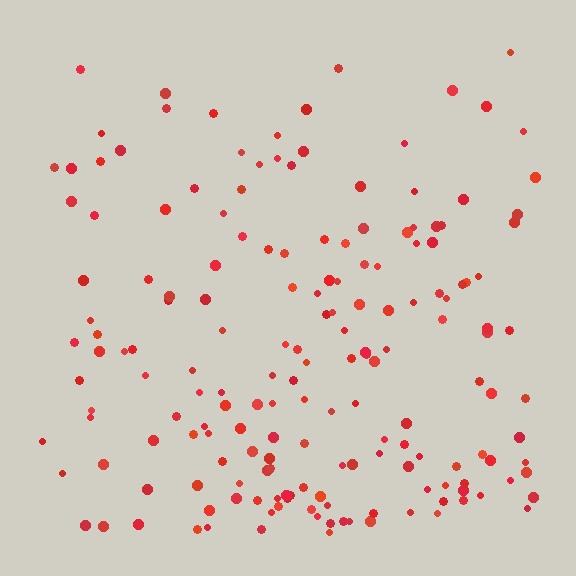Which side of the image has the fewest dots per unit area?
The top.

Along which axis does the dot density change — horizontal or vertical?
Vertical.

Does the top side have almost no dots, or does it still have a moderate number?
Still a moderate number, just noticeably fewer than the bottom.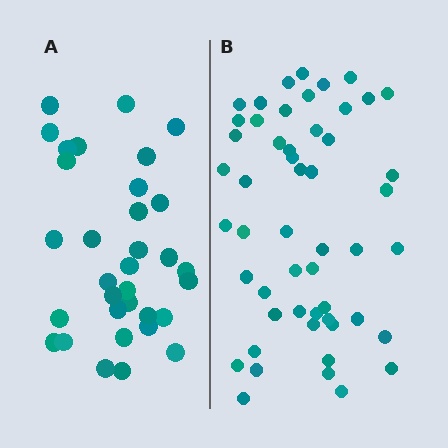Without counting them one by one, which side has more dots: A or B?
Region B (the right region) has more dots.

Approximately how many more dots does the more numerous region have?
Region B has approximately 20 more dots than region A.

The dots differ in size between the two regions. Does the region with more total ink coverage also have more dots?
No. Region A has more total ink coverage because its dots are larger, but region B actually contains more individual dots. Total area can be misleading — the number of items is what matters here.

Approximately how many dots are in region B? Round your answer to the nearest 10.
About 50 dots. (The exact count is 52, which rounds to 50.)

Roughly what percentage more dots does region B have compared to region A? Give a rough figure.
About 60% more.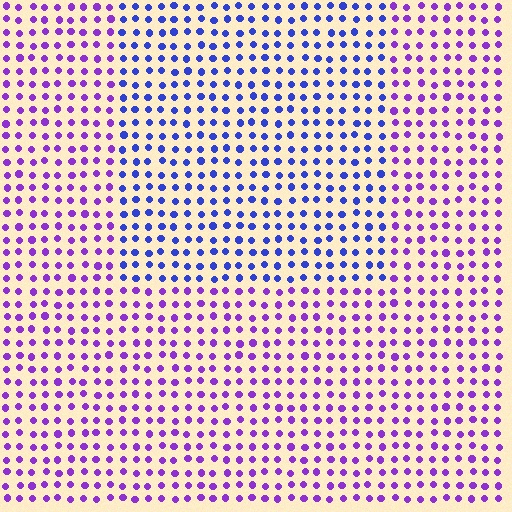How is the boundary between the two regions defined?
The boundary is defined purely by a slight shift in hue (about 42 degrees). Spacing, size, and orientation are identical on both sides.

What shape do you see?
I see a rectangle.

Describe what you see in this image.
The image is filled with small purple elements in a uniform arrangement. A rectangle-shaped region is visible where the elements are tinted to a slightly different hue, forming a subtle color boundary.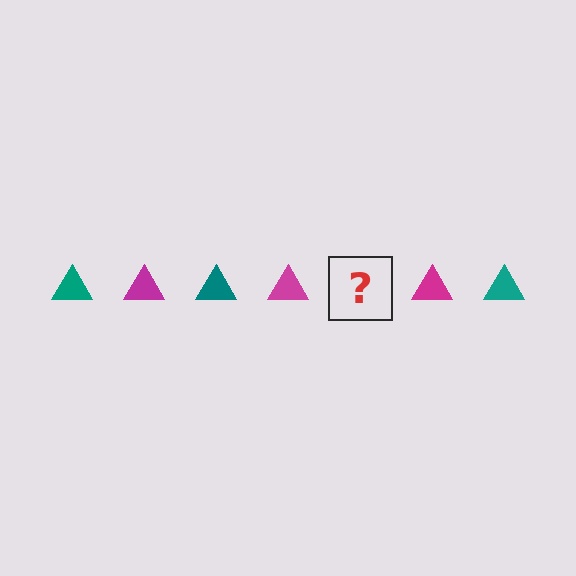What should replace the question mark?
The question mark should be replaced with a teal triangle.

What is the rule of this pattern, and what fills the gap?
The rule is that the pattern cycles through teal, magenta triangles. The gap should be filled with a teal triangle.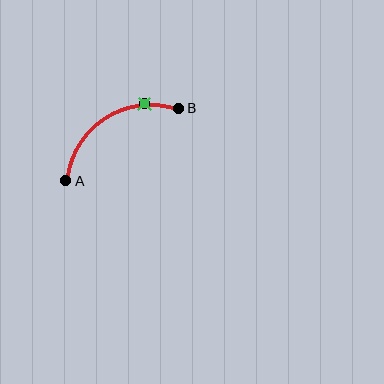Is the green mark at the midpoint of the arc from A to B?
No. The green mark lies on the arc but is closer to endpoint B. The arc midpoint would be at the point on the curve equidistant along the arc from both A and B.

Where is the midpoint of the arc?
The arc midpoint is the point on the curve farthest from the straight line joining A and B. It sits above that line.